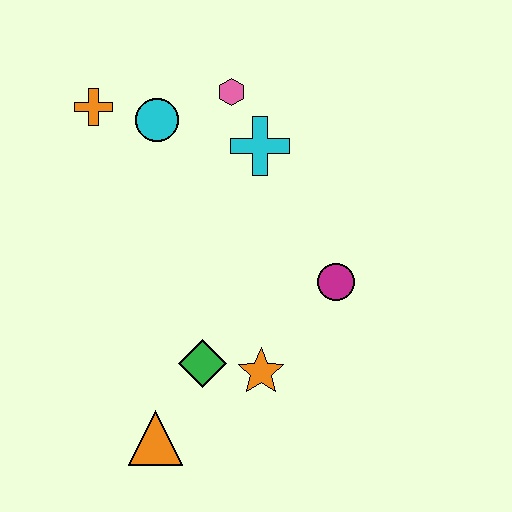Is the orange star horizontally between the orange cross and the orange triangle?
No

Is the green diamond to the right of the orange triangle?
Yes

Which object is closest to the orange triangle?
The green diamond is closest to the orange triangle.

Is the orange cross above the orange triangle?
Yes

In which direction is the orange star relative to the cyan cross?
The orange star is below the cyan cross.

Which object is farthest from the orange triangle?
The pink hexagon is farthest from the orange triangle.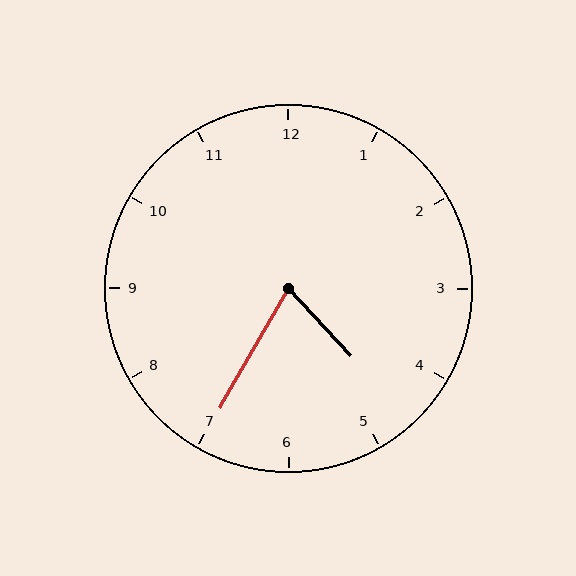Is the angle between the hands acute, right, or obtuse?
It is acute.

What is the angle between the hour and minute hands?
Approximately 72 degrees.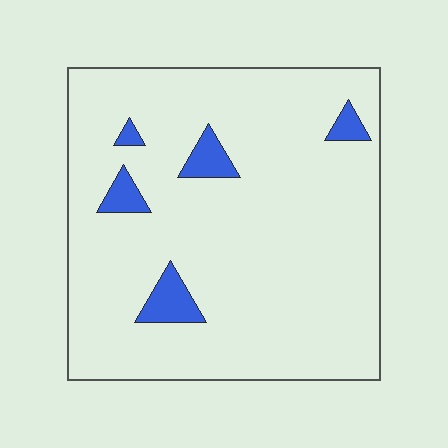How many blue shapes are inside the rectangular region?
5.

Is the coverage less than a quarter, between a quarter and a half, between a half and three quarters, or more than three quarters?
Less than a quarter.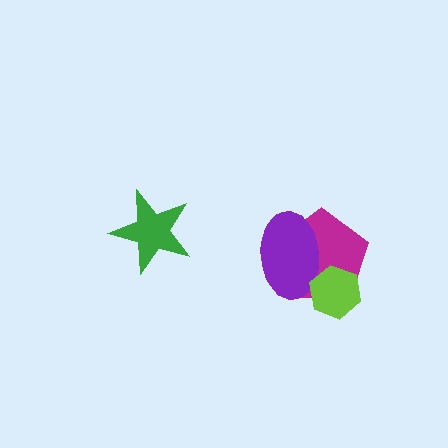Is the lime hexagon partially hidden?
No, no other shape covers it.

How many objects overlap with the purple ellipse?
2 objects overlap with the purple ellipse.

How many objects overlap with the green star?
0 objects overlap with the green star.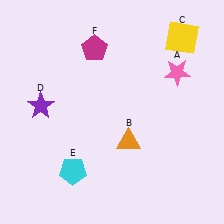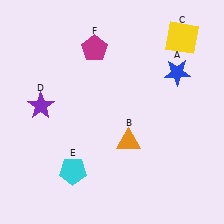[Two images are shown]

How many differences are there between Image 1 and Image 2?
There is 1 difference between the two images.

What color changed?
The star (A) changed from pink in Image 1 to blue in Image 2.